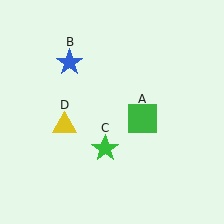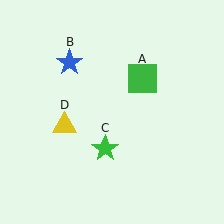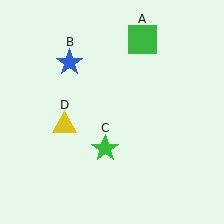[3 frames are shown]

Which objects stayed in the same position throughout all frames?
Blue star (object B) and green star (object C) and yellow triangle (object D) remained stationary.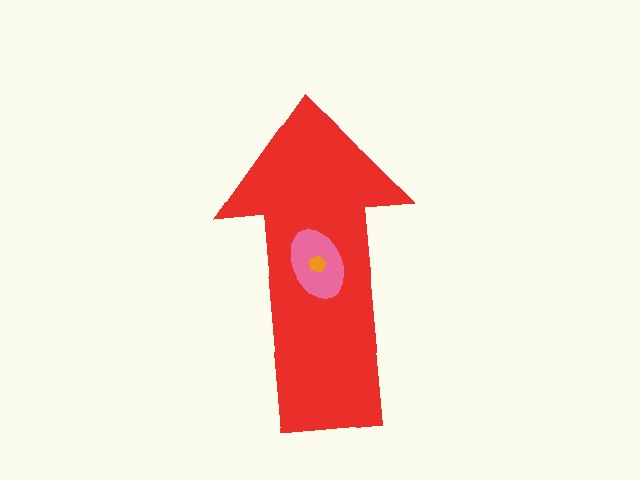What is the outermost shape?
The red arrow.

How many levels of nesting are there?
3.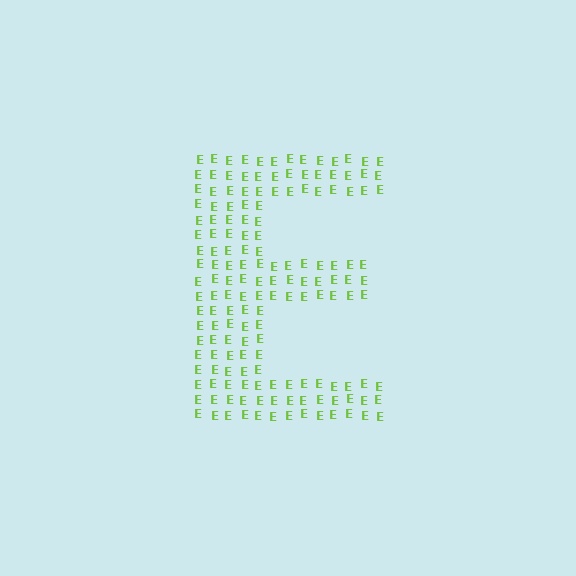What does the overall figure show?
The overall figure shows the letter E.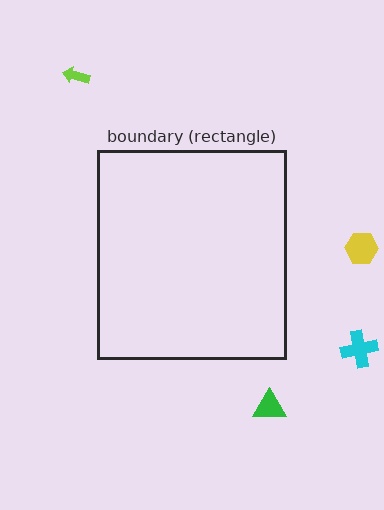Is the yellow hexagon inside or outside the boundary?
Outside.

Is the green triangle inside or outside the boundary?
Outside.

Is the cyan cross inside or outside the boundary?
Outside.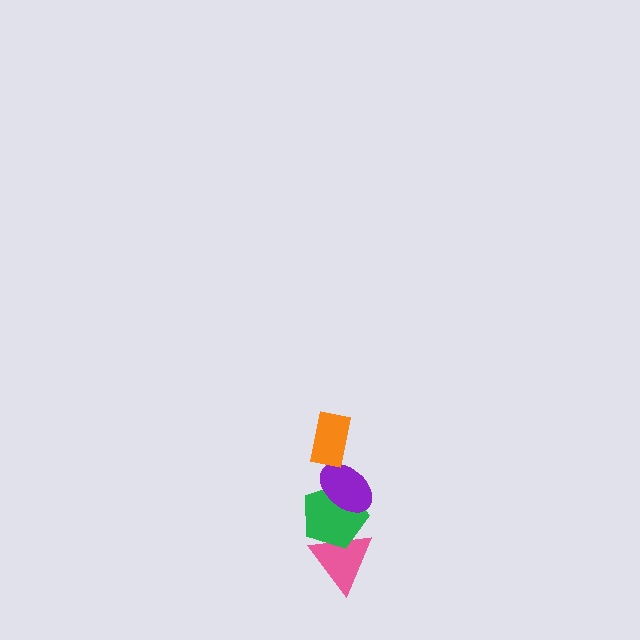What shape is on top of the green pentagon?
The purple ellipse is on top of the green pentagon.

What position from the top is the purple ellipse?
The purple ellipse is 2nd from the top.